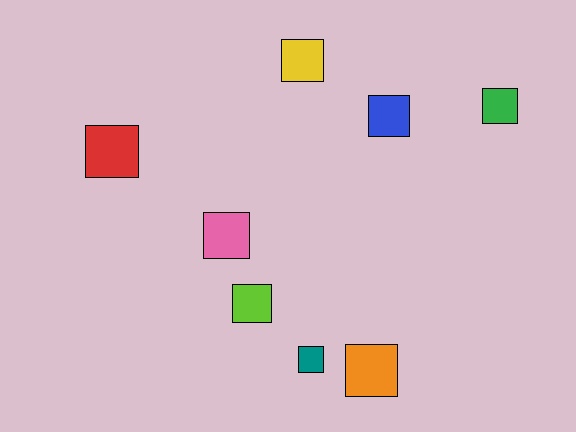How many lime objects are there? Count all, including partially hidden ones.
There is 1 lime object.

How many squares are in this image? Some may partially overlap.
There are 8 squares.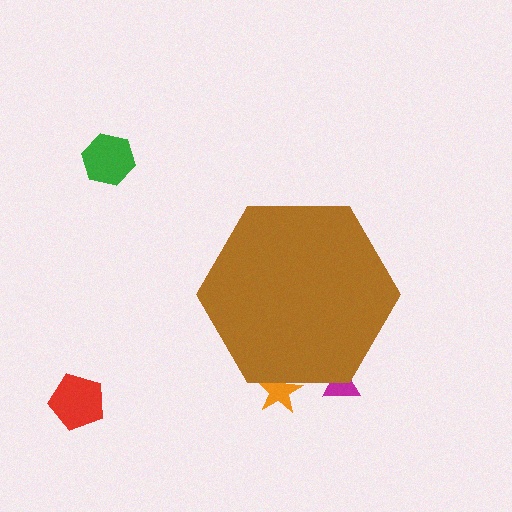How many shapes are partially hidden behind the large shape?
2 shapes are partially hidden.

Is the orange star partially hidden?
Yes, the orange star is partially hidden behind the brown hexagon.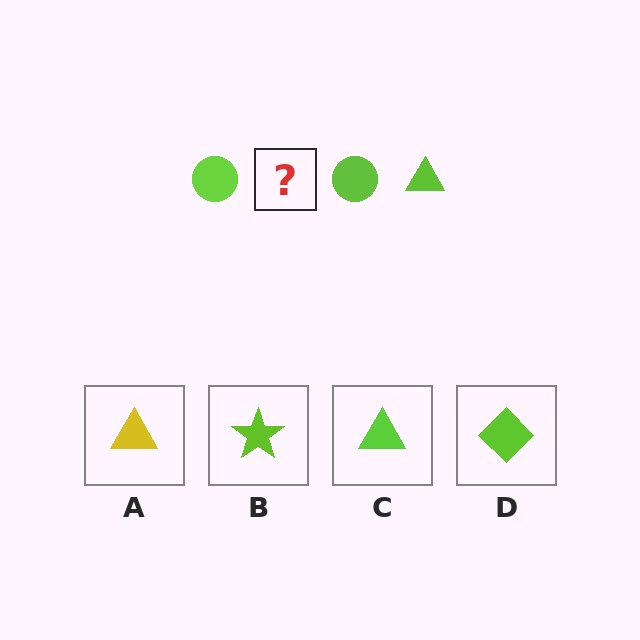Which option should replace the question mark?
Option C.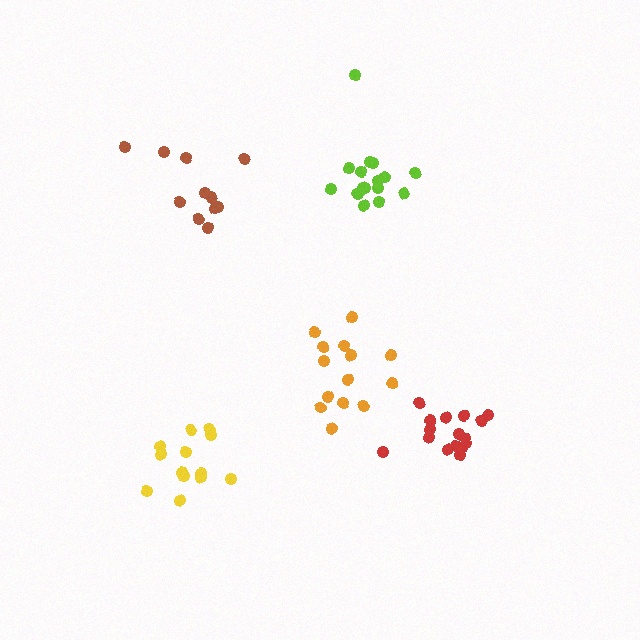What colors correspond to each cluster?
The clusters are colored: yellow, lime, red, orange, brown.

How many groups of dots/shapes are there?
There are 5 groups.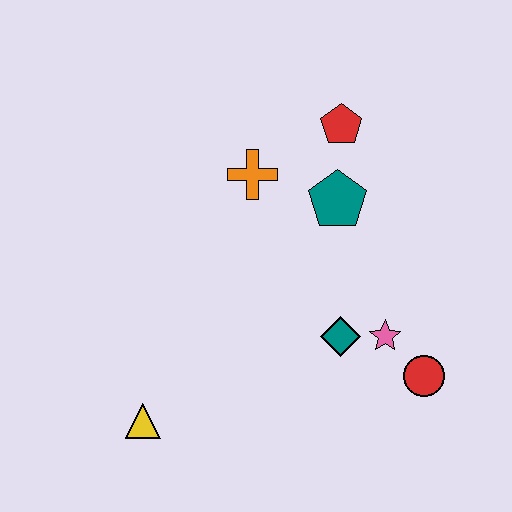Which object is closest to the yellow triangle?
The teal diamond is closest to the yellow triangle.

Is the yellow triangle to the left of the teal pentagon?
Yes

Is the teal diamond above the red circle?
Yes